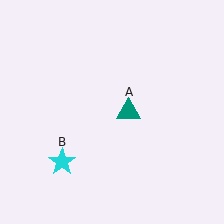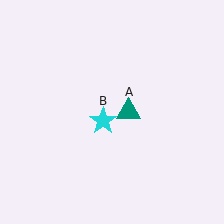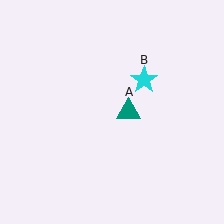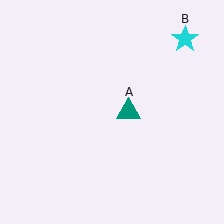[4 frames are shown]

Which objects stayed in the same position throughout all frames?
Teal triangle (object A) remained stationary.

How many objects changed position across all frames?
1 object changed position: cyan star (object B).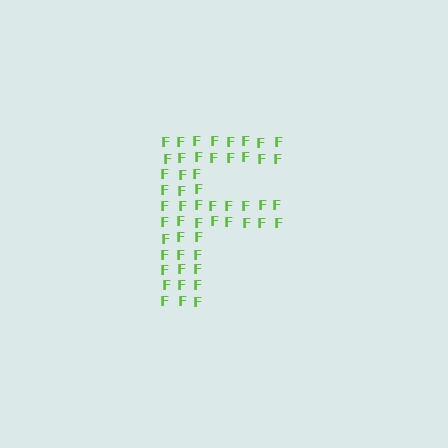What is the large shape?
The large shape is the letter F.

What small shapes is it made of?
It is made of small letter F's.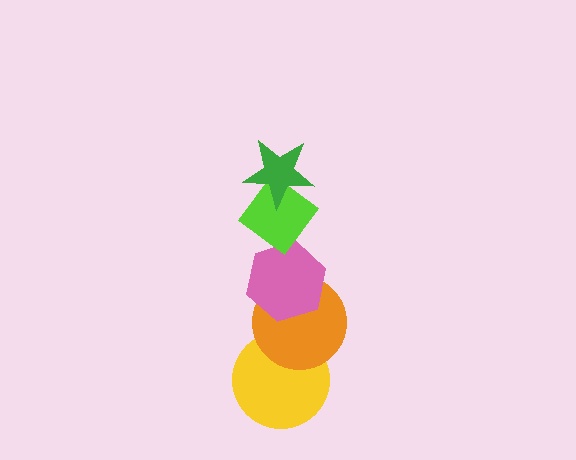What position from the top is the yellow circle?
The yellow circle is 5th from the top.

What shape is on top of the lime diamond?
The green star is on top of the lime diamond.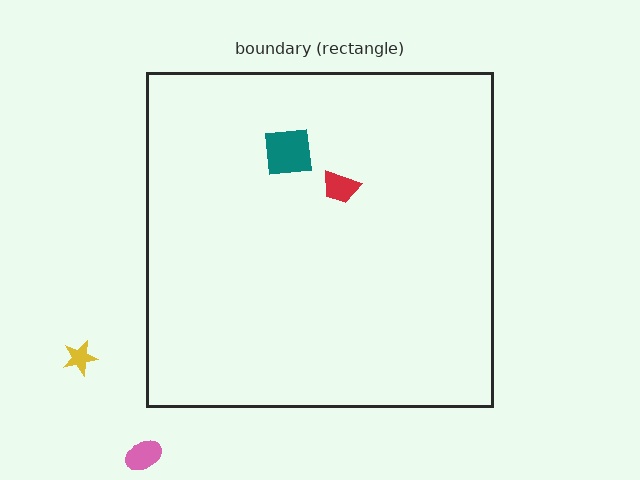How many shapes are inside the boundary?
2 inside, 2 outside.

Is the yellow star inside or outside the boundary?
Outside.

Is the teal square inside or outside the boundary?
Inside.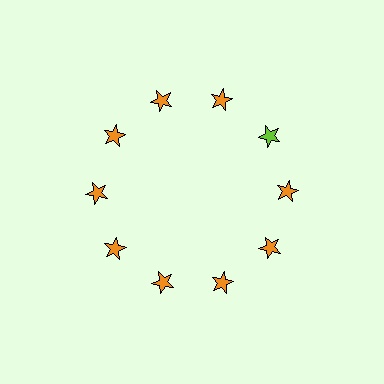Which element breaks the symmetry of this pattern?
The lime star at roughly the 2 o'clock position breaks the symmetry. All other shapes are orange stars.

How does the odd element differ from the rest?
It has a different color: lime instead of orange.